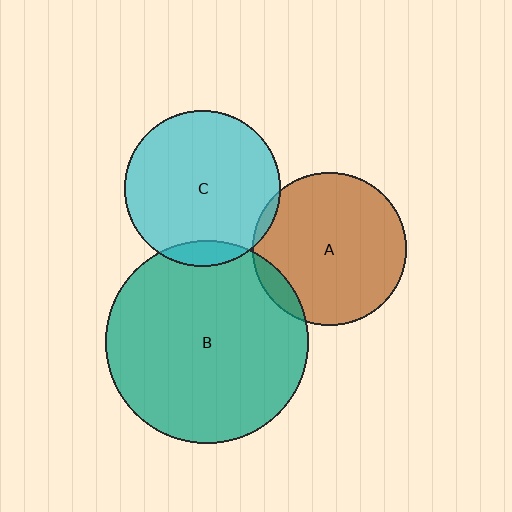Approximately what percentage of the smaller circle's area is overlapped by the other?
Approximately 10%.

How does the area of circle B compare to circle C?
Approximately 1.7 times.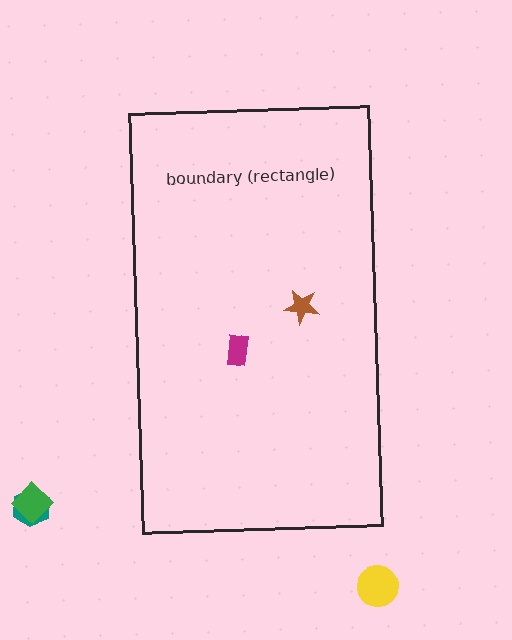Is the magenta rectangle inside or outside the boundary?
Inside.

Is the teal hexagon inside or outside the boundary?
Outside.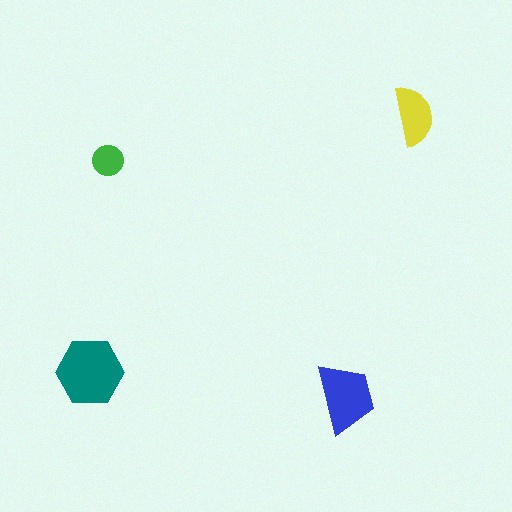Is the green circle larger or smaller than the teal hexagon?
Smaller.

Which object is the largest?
The teal hexagon.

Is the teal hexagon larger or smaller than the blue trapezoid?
Larger.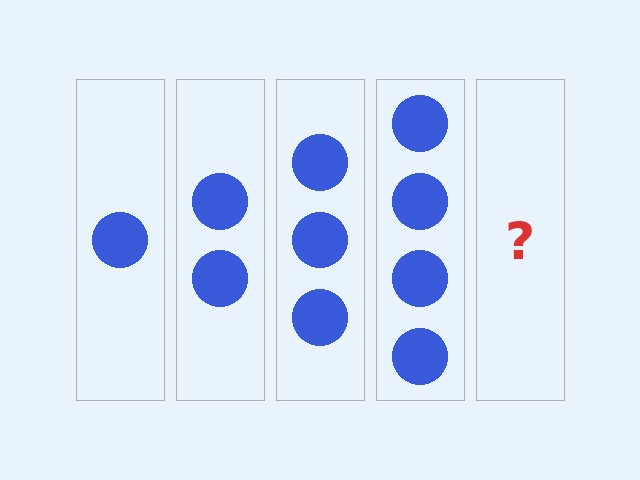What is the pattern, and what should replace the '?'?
The pattern is that each step adds one more circle. The '?' should be 5 circles.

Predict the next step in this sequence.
The next step is 5 circles.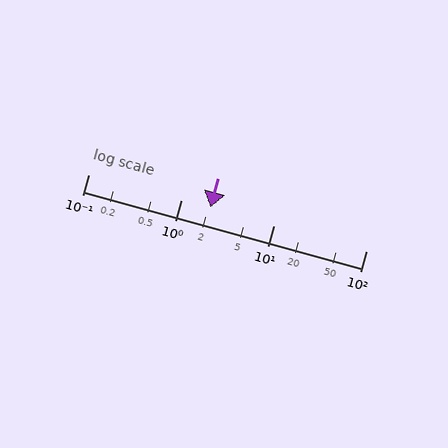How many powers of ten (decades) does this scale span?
The scale spans 3 decades, from 0.1 to 100.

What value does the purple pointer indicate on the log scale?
The pointer indicates approximately 2.1.